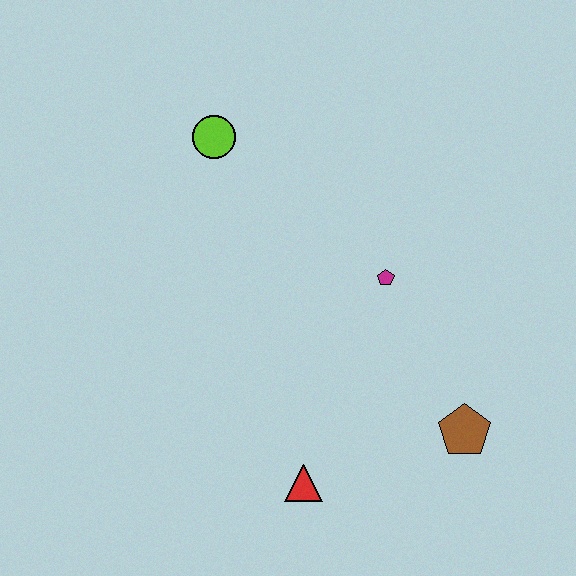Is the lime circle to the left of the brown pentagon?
Yes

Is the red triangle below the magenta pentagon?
Yes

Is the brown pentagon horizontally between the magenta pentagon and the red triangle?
No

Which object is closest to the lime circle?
The magenta pentagon is closest to the lime circle.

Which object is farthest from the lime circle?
The brown pentagon is farthest from the lime circle.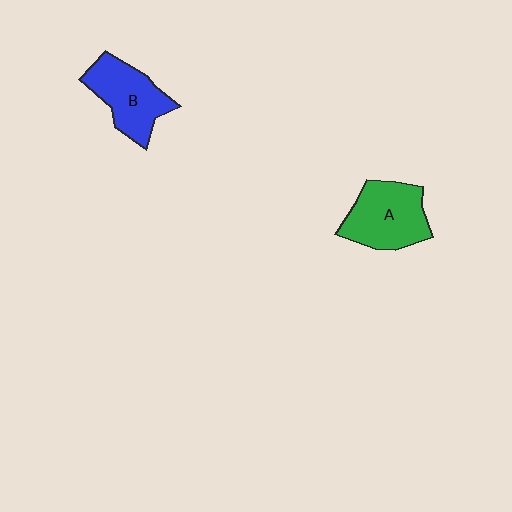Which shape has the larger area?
Shape A (green).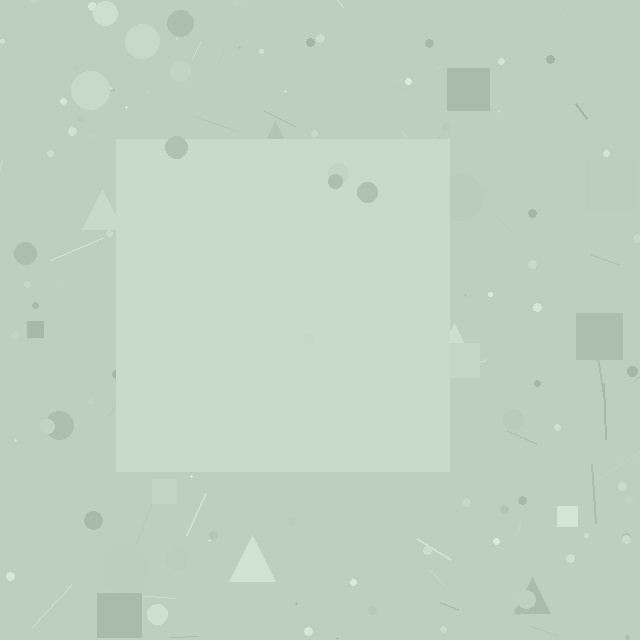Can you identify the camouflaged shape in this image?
The camouflaged shape is a square.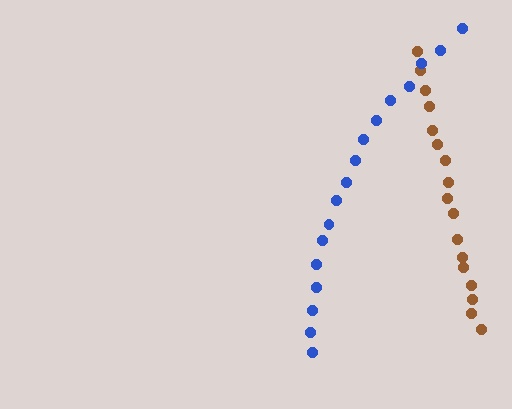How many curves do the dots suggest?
There are 2 distinct paths.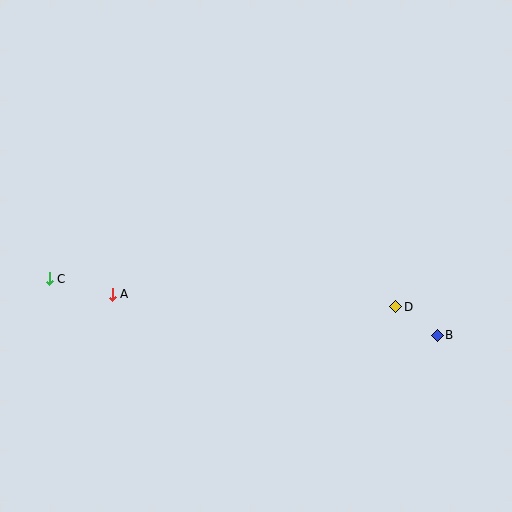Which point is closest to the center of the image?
Point D at (396, 307) is closest to the center.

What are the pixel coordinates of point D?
Point D is at (396, 307).